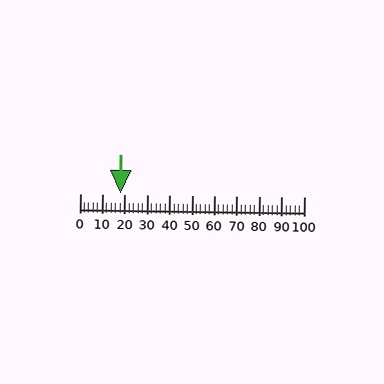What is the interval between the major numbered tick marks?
The major tick marks are spaced 10 units apart.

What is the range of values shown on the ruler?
The ruler shows values from 0 to 100.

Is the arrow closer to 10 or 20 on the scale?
The arrow is closer to 20.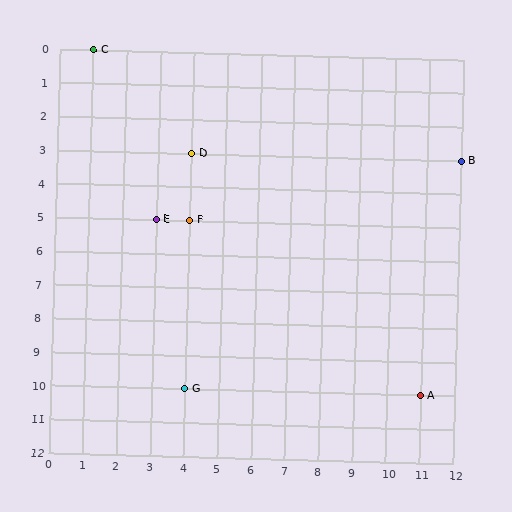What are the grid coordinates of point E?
Point E is at grid coordinates (3, 5).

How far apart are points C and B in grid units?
Points C and B are 11 columns and 3 rows apart (about 11.4 grid units diagonally).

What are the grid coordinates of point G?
Point G is at grid coordinates (4, 10).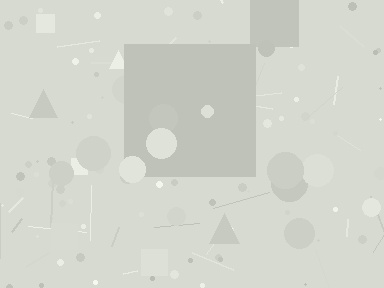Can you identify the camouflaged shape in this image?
The camouflaged shape is a square.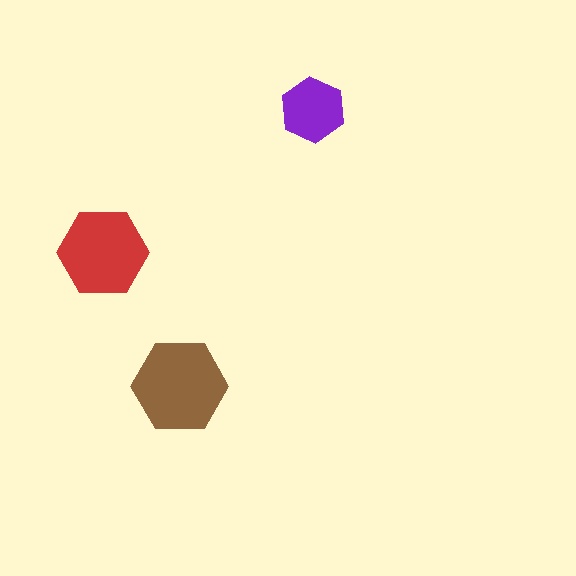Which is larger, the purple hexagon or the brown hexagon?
The brown one.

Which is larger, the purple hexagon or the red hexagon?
The red one.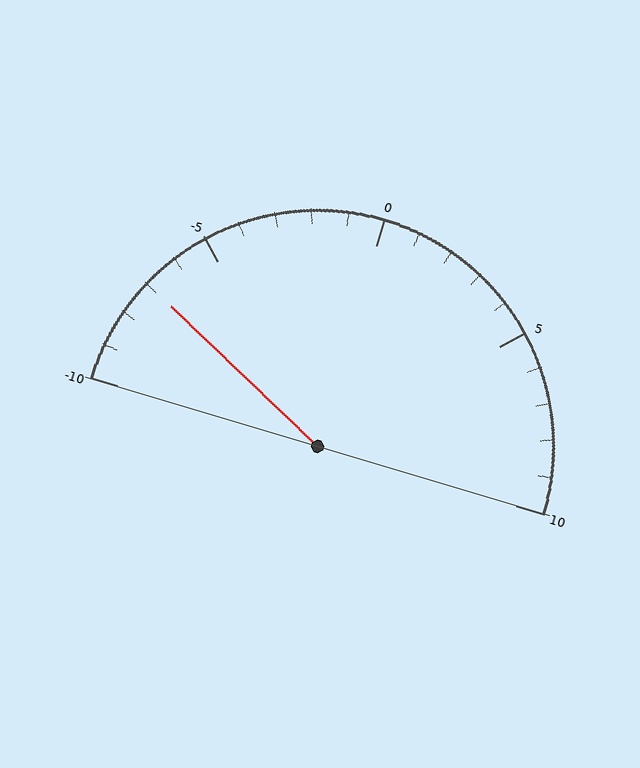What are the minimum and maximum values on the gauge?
The gauge ranges from -10 to 10.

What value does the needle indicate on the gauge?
The needle indicates approximately -7.